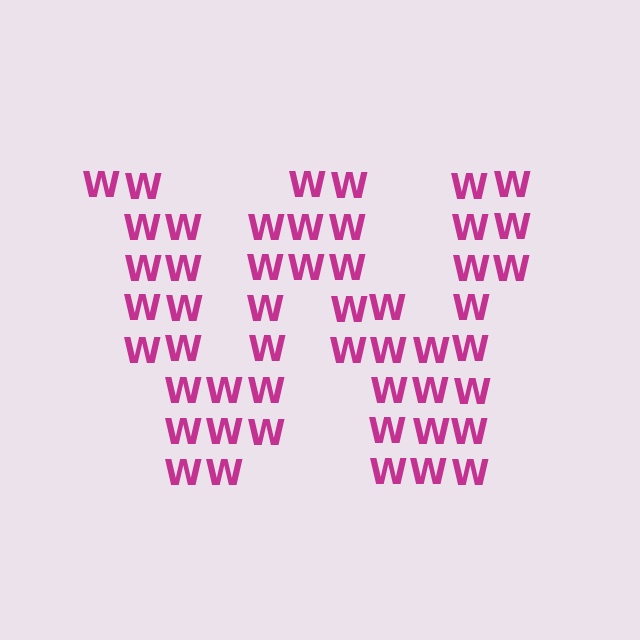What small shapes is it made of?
It is made of small letter W's.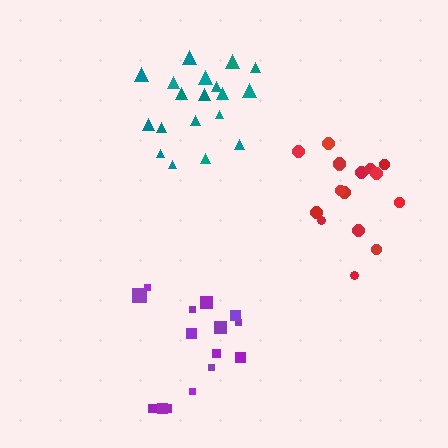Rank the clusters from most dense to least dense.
red, teal, purple.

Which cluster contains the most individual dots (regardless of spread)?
Teal (19).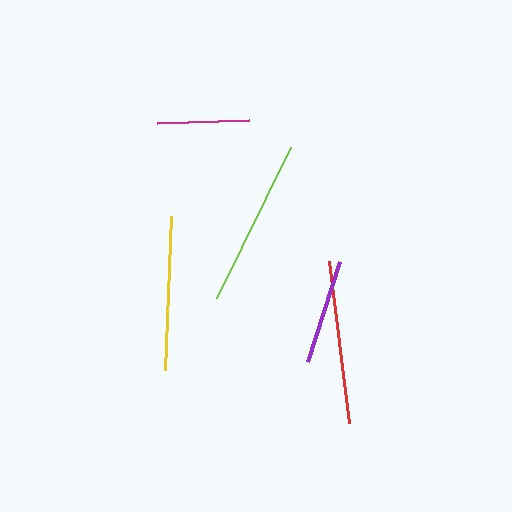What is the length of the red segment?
The red segment is approximately 163 pixels long.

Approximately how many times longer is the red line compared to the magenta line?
The red line is approximately 1.8 times the length of the magenta line.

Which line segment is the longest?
The lime line is the longest at approximately 168 pixels.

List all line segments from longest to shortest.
From longest to shortest: lime, red, yellow, purple, magenta.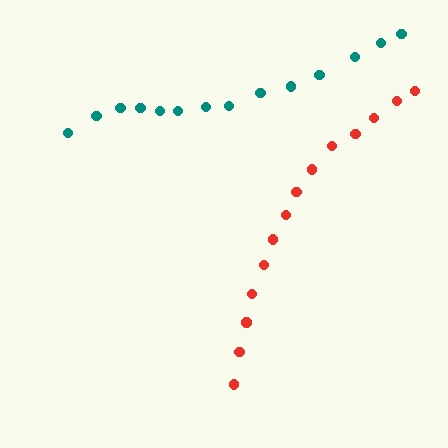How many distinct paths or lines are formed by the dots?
There are 2 distinct paths.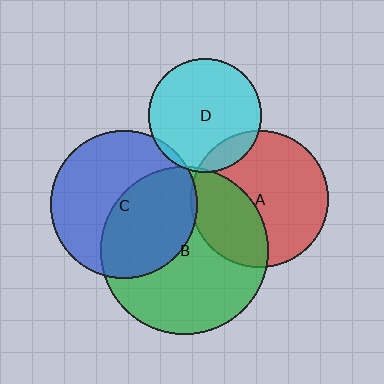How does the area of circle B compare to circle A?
Approximately 1.5 times.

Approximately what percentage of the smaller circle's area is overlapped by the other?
Approximately 45%.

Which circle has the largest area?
Circle B (green).